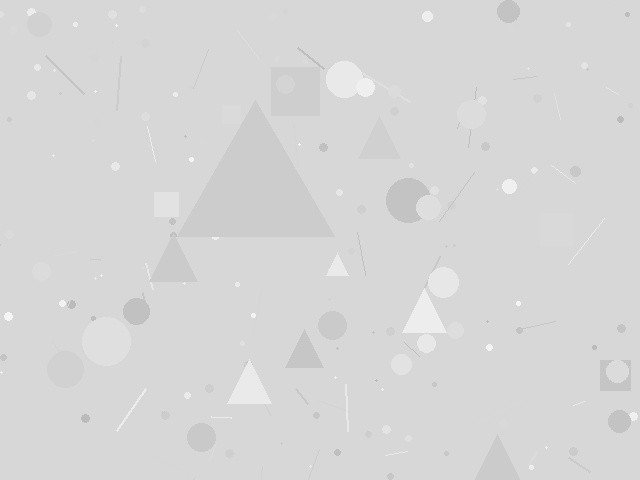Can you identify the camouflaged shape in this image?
The camouflaged shape is a triangle.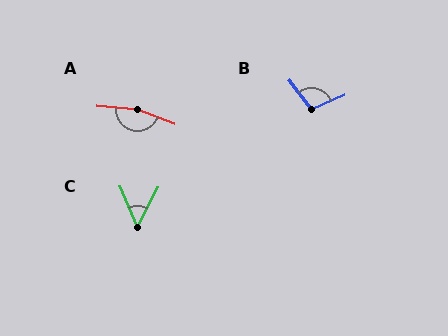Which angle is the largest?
A, at approximately 164 degrees.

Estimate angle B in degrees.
Approximately 103 degrees.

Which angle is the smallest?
C, at approximately 51 degrees.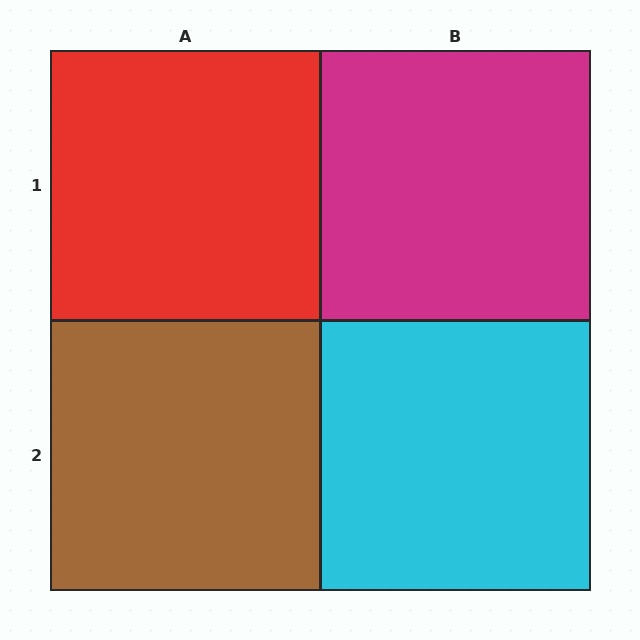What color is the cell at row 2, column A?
Brown.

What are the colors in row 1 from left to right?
Red, magenta.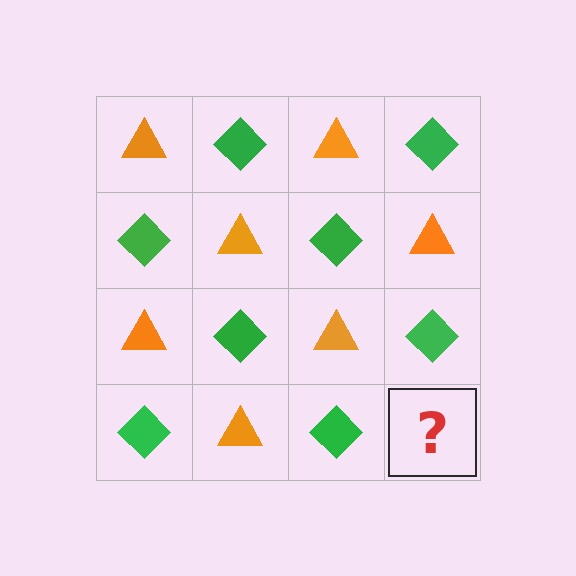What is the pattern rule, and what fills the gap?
The rule is that it alternates orange triangle and green diamond in a checkerboard pattern. The gap should be filled with an orange triangle.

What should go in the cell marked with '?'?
The missing cell should contain an orange triangle.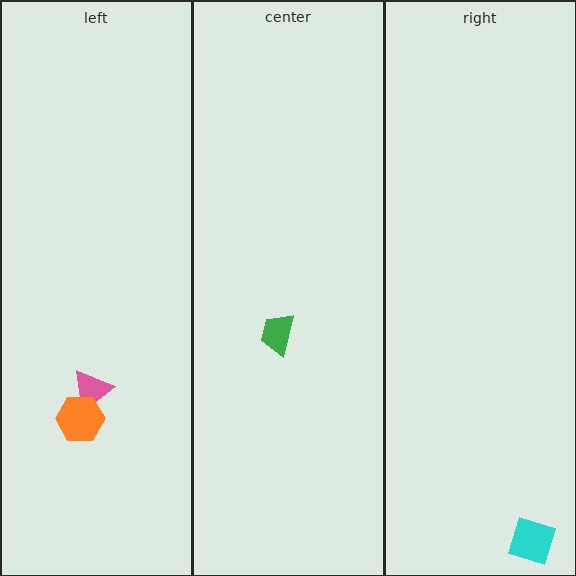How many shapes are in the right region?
1.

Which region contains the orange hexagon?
The left region.